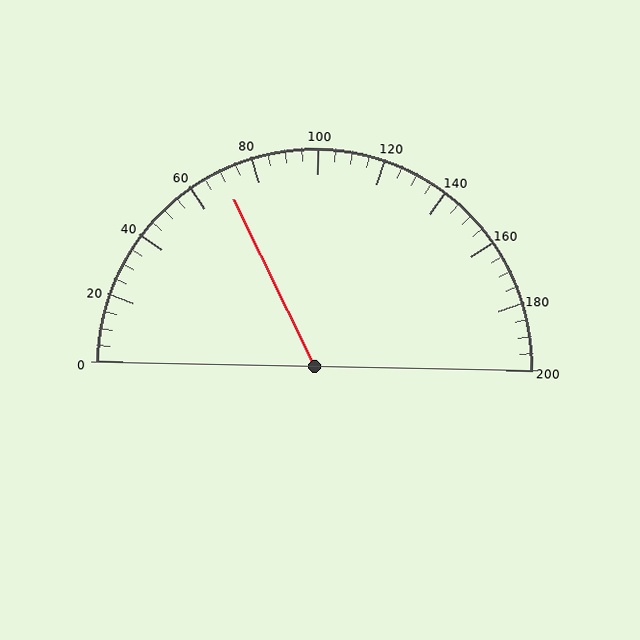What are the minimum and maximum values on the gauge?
The gauge ranges from 0 to 200.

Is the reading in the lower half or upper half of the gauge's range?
The reading is in the lower half of the range (0 to 200).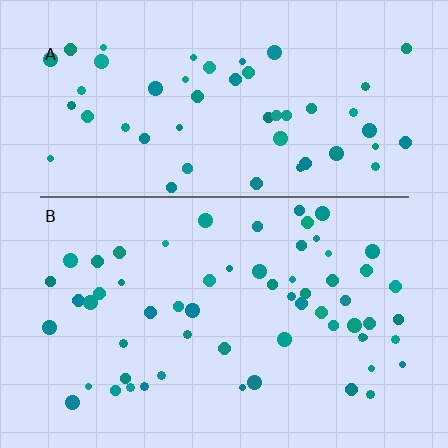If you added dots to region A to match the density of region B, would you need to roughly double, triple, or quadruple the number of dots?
Approximately double.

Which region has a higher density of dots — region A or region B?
B (the bottom).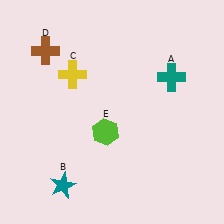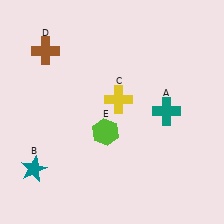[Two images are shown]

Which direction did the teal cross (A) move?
The teal cross (A) moved down.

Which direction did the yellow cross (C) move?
The yellow cross (C) moved right.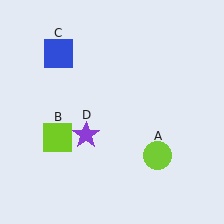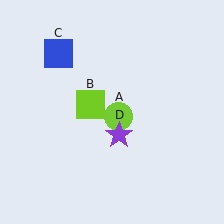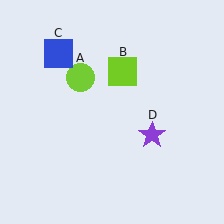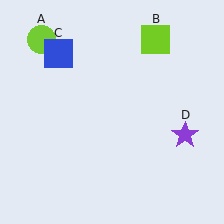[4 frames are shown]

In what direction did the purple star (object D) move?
The purple star (object D) moved right.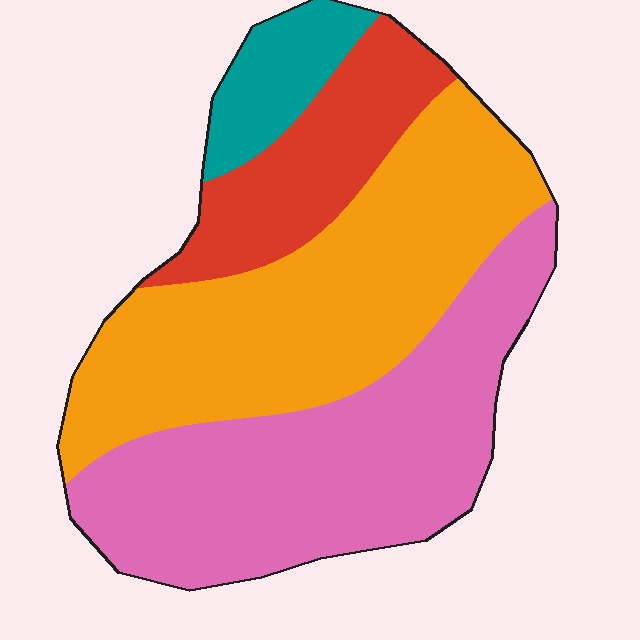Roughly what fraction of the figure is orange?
Orange covers about 40% of the figure.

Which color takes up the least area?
Teal, at roughly 10%.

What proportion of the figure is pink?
Pink covers 38% of the figure.